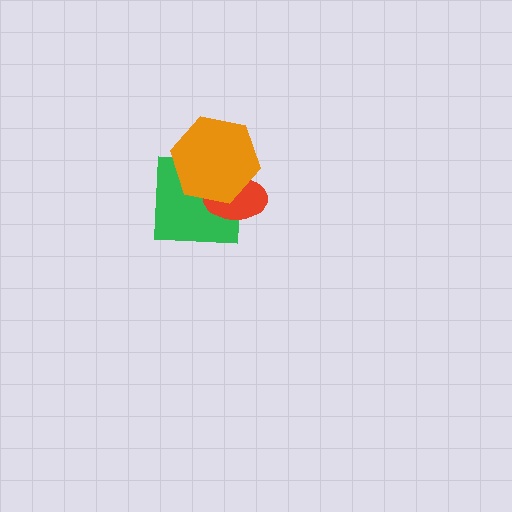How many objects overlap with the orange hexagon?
2 objects overlap with the orange hexagon.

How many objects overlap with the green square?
2 objects overlap with the green square.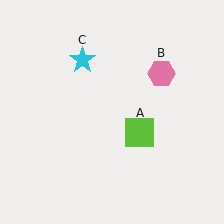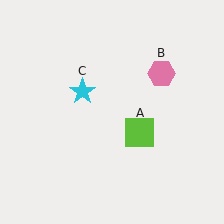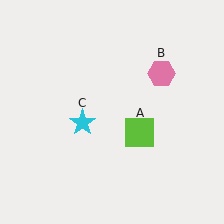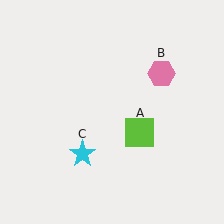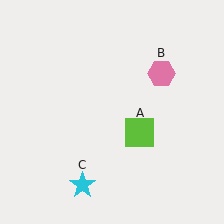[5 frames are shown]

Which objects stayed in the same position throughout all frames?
Lime square (object A) and pink hexagon (object B) remained stationary.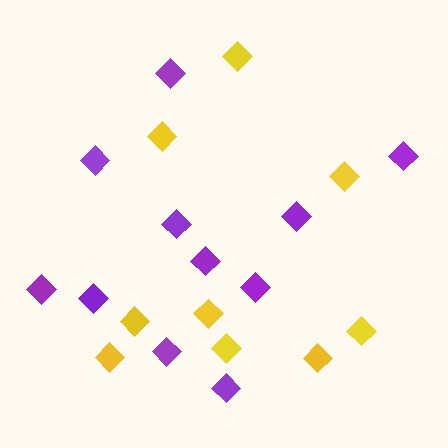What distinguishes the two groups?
There are 2 groups: one group of yellow diamonds (9) and one group of purple diamonds (11).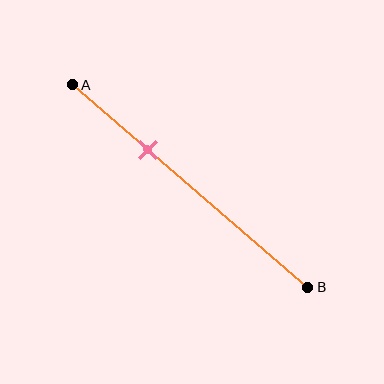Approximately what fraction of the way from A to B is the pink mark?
The pink mark is approximately 30% of the way from A to B.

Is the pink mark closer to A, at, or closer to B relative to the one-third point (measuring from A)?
The pink mark is approximately at the one-third point of segment AB.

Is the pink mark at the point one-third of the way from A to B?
Yes, the mark is approximately at the one-third point.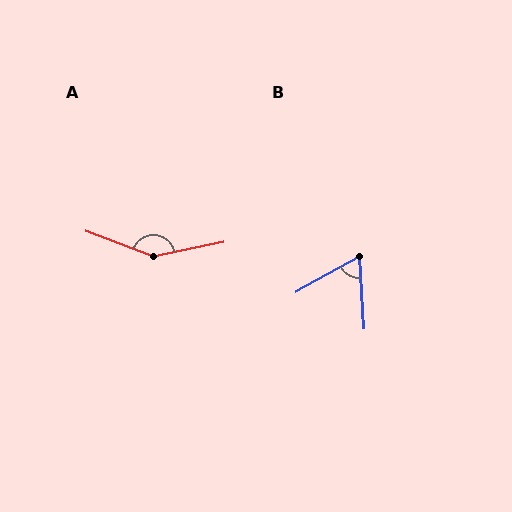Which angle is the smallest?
B, at approximately 64 degrees.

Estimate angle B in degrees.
Approximately 64 degrees.